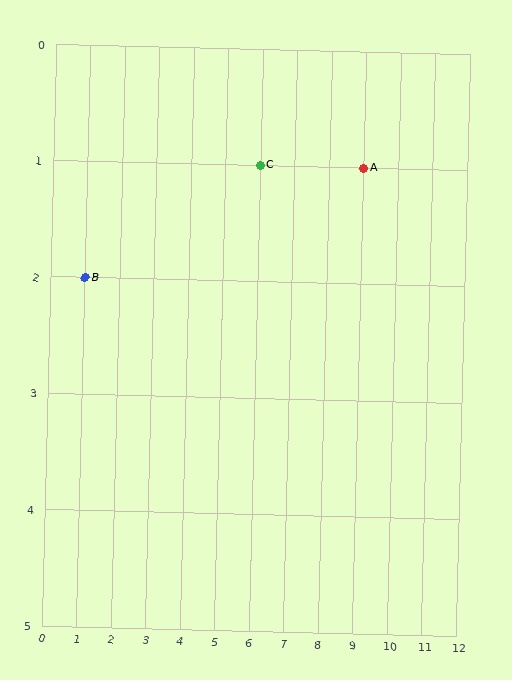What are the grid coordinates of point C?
Point C is at grid coordinates (6, 1).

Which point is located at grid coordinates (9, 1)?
Point A is at (9, 1).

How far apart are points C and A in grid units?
Points C and A are 3 columns apart.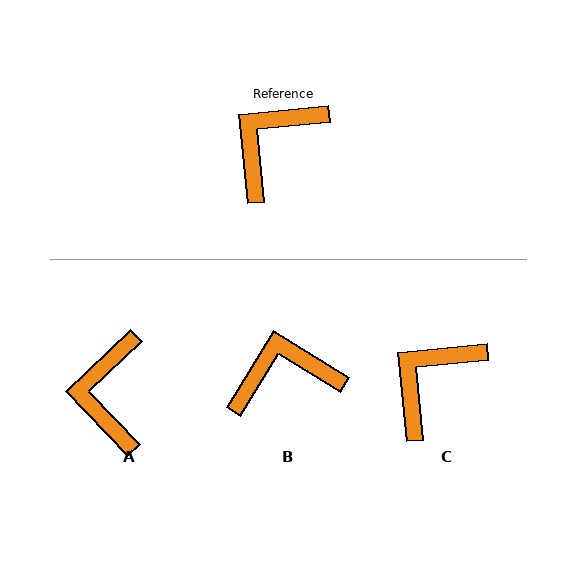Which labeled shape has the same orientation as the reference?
C.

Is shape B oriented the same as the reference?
No, it is off by about 37 degrees.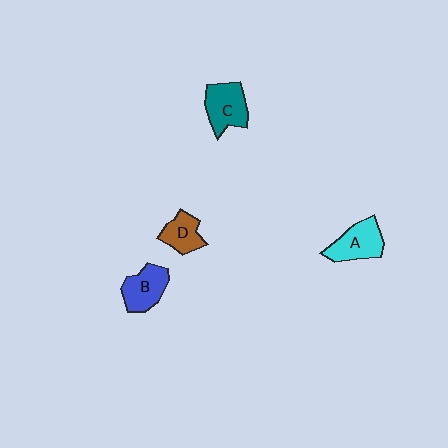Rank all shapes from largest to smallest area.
From largest to smallest: C (teal), A (cyan), B (blue), D (brown).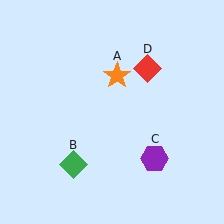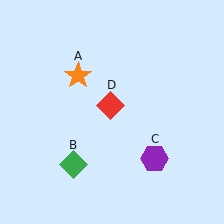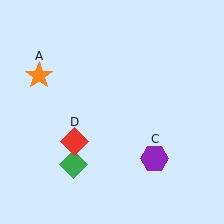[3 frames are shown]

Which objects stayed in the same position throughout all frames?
Green diamond (object B) and purple hexagon (object C) remained stationary.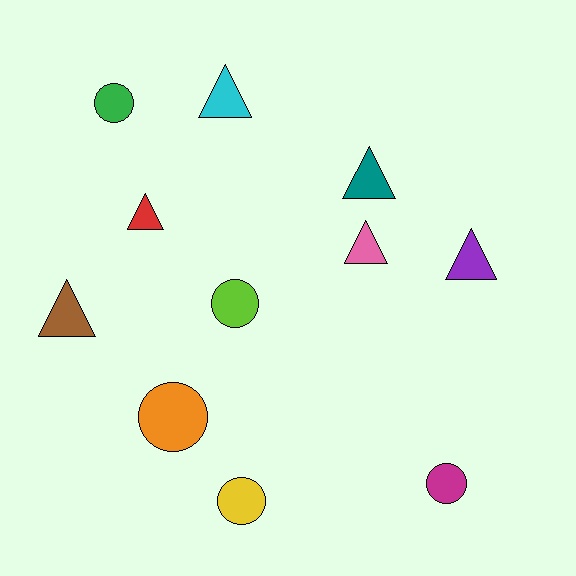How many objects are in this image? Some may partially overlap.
There are 11 objects.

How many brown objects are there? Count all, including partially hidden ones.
There is 1 brown object.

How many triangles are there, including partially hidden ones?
There are 6 triangles.